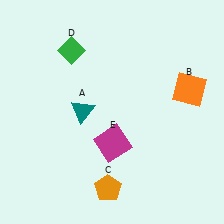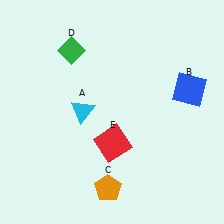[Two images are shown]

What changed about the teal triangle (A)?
In Image 1, A is teal. In Image 2, it changed to cyan.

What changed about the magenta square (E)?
In Image 1, E is magenta. In Image 2, it changed to red.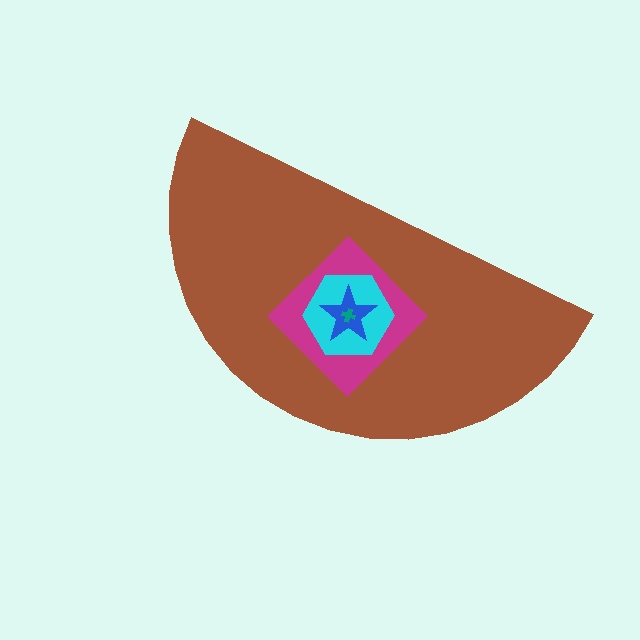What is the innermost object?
The teal cross.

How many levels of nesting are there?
5.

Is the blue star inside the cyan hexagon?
Yes.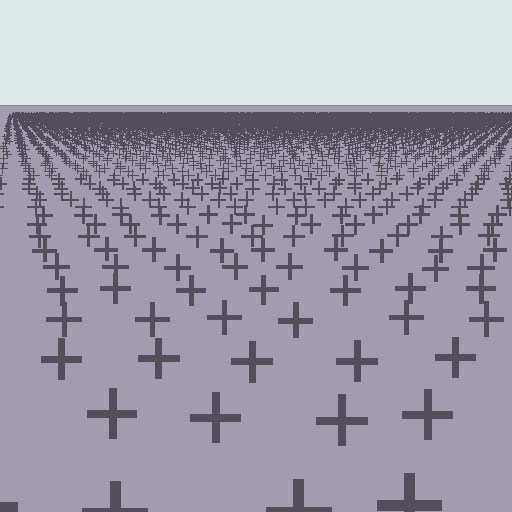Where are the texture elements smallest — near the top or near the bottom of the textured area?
Near the top.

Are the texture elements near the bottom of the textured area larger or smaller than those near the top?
Larger. Near the bottom, elements are closer to the viewer and appear at a bigger on-screen size.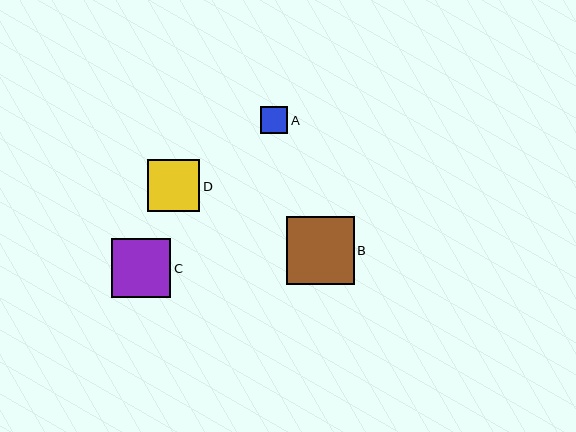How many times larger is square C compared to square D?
Square C is approximately 1.1 times the size of square D.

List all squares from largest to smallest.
From largest to smallest: B, C, D, A.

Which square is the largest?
Square B is the largest with a size of approximately 68 pixels.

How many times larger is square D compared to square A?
Square D is approximately 1.9 times the size of square A.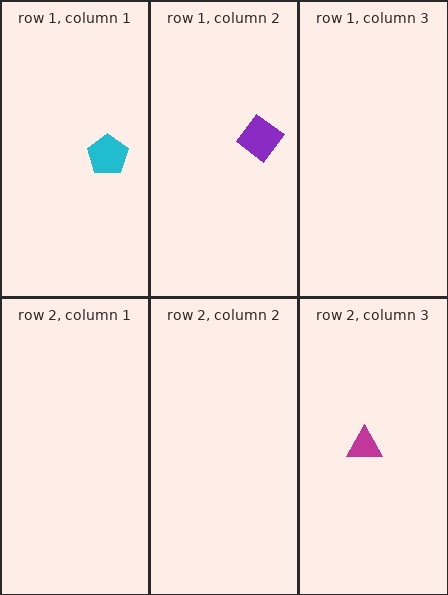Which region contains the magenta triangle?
The row 2, column 3 region.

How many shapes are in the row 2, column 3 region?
1.